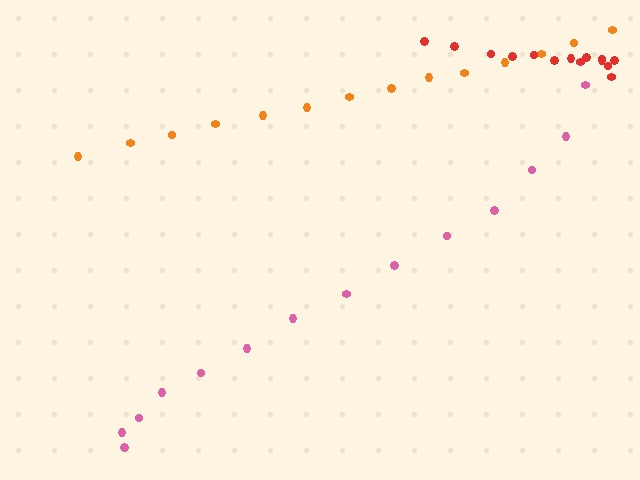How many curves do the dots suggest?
There are 3 distinct paths.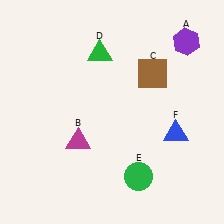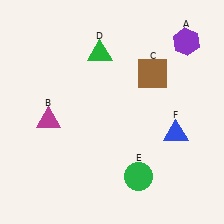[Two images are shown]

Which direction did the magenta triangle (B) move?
The magenta triangle (B) moved left.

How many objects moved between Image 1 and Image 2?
1 object moved between the two images.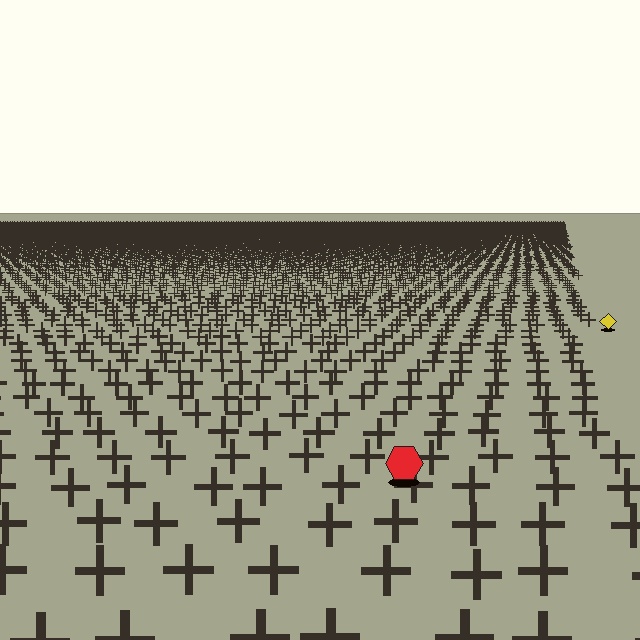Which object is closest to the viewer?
The red hexagon is closest. The texture marks near it are larger and more spread out.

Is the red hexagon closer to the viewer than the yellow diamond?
Yes. The red hexagon is closer — you can tell from the texture gradient: the ground texture is coarser near it.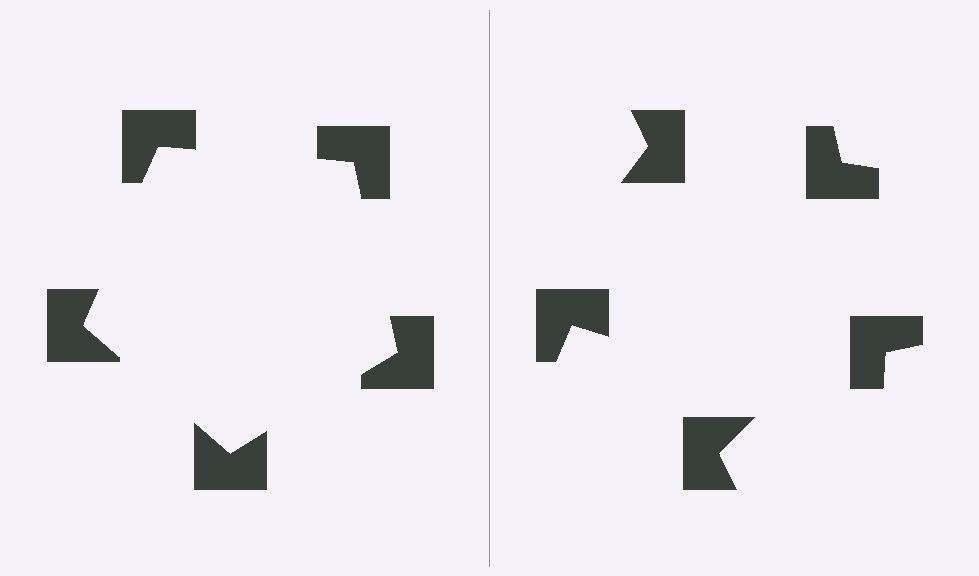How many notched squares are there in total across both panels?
10 — 5 on each side.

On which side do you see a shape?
An illusory pentagon appears on the left side. On the right side the wedge cuts are rotated, so no coherent shape forms.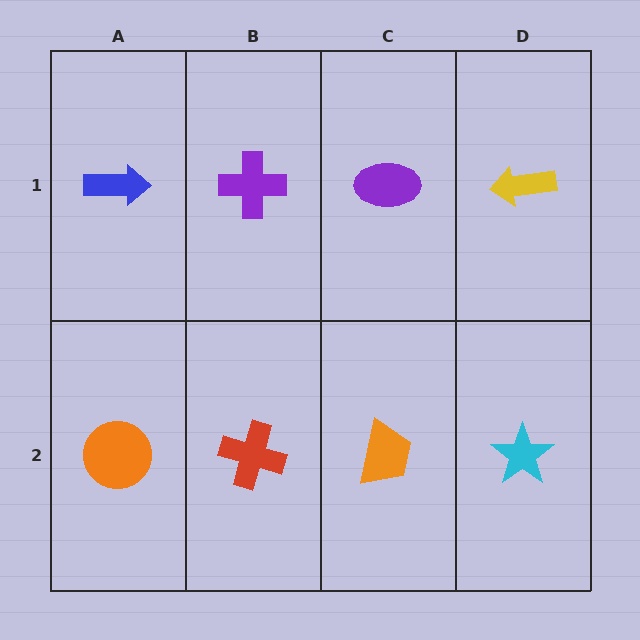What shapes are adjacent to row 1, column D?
A cyan star (row 2, column D), a purple ellipse (row 1, column C).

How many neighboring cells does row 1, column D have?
2.